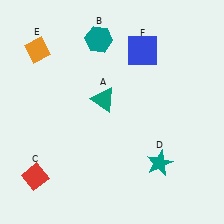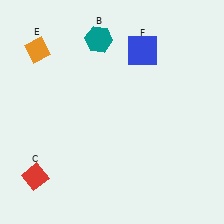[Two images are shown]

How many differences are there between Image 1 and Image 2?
There are 2 differences between the two images.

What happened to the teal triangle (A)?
The teal triangle (A) was removed in Image 2. It was in the top-left area of Image 1.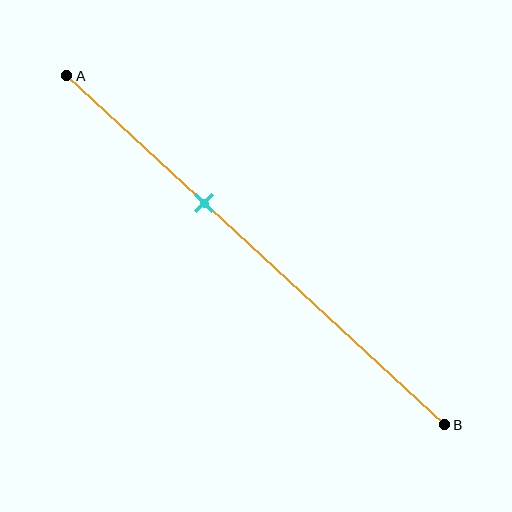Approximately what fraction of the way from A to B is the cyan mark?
The cyan mark is approximately 35% of the way from A to B.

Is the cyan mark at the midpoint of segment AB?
No, the mark is at about 35% from A, not at the 50% midpoint.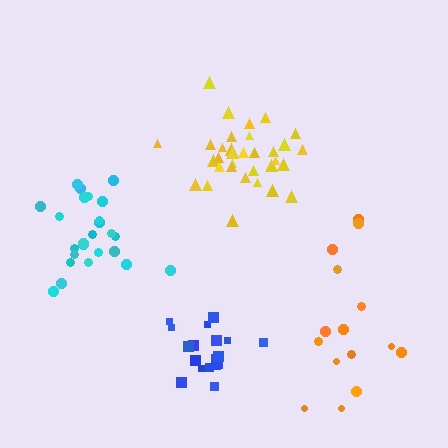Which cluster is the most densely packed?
Yellow.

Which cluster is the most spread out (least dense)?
Orange.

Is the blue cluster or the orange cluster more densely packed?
Blue.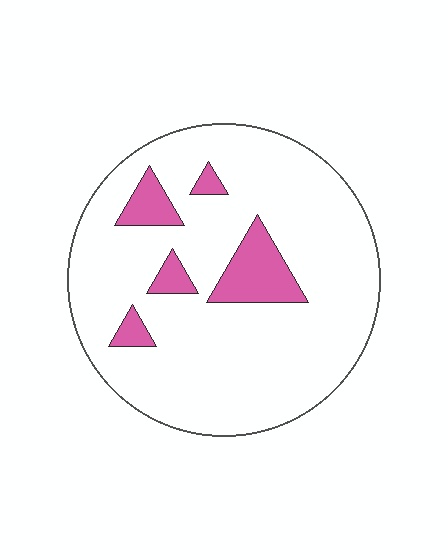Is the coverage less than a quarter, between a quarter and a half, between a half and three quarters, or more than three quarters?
Less than a quarter.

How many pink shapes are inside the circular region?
5.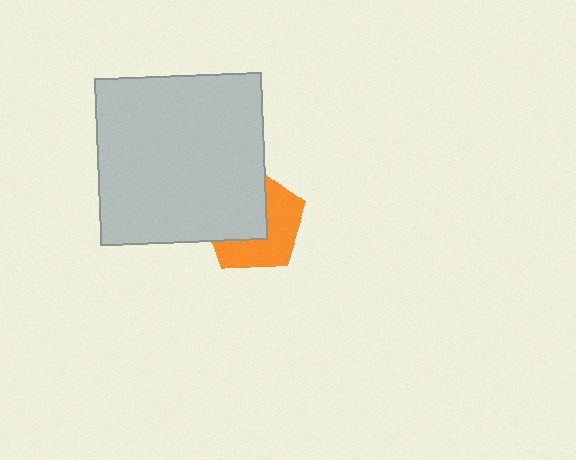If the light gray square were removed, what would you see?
You would see the complete orange pentagon.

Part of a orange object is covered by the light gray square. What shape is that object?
It is a pentagon.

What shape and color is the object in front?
The object in front is a light gray square.